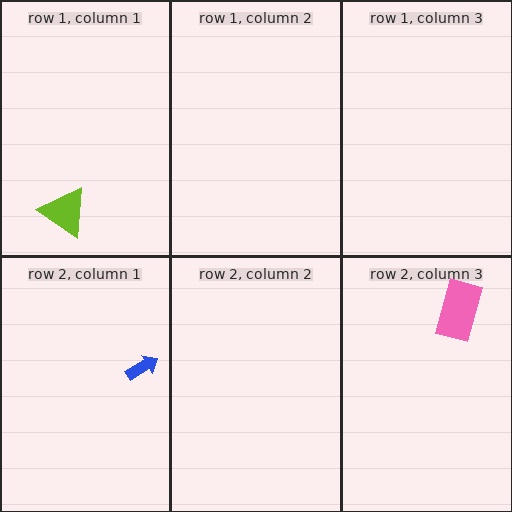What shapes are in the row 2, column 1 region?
The blue arrow.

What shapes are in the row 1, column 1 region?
The lime triangle.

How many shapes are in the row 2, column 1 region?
1.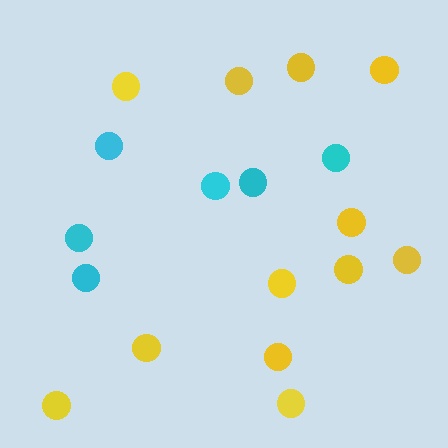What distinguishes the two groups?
There are 2 groups: one group of cyan circles (6) and one group of yellow circles (12).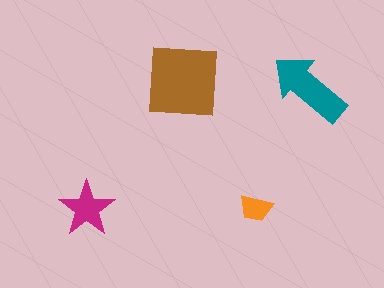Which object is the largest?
The brown square.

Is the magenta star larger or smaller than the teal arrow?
Smaller.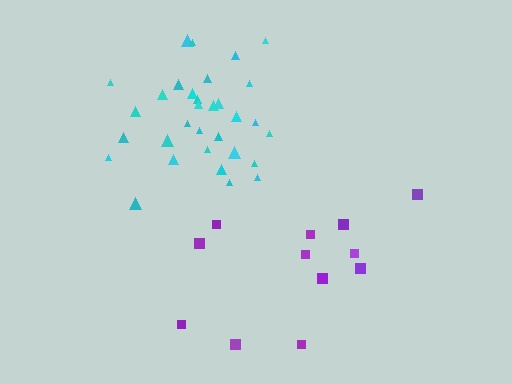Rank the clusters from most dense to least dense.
cyan, purple.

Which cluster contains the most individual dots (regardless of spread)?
Cyan (32).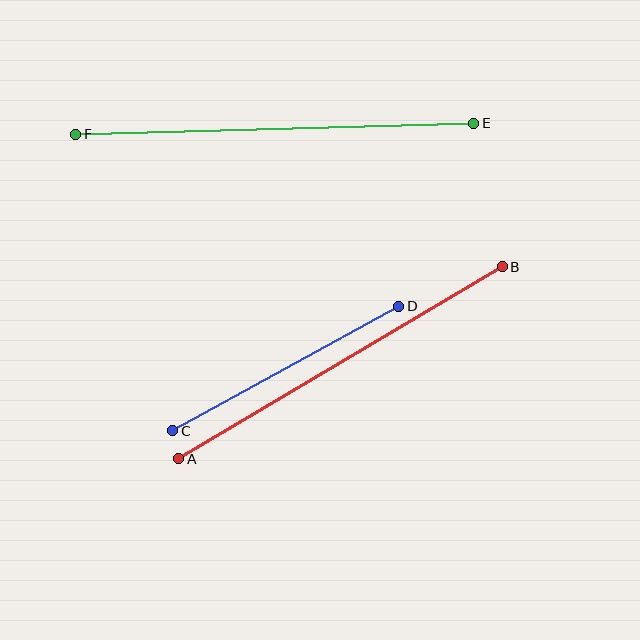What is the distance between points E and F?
The distance is approximately 398 pixels.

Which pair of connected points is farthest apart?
Points E and F are farthest apart.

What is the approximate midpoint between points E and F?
The midpoint is at approximately (275, 129) pixels.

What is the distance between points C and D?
The distance is approximately 258 pixels.